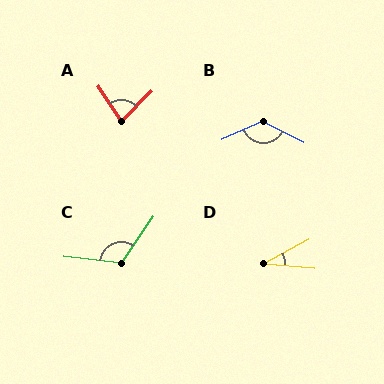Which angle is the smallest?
D, at approximately 33 degrees.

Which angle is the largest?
B, at approximately 130 degrees.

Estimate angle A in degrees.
Approximately 79 degrees.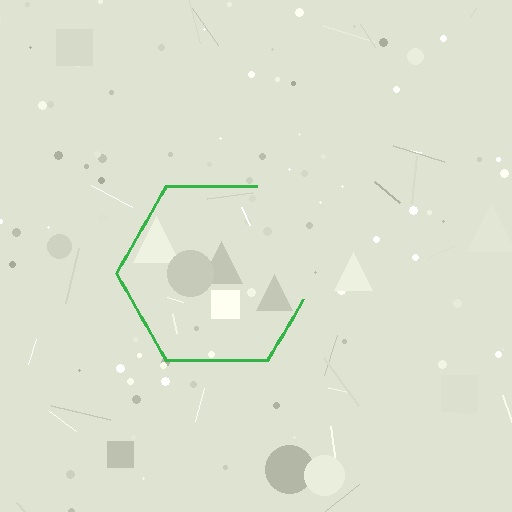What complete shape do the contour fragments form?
The contour fragments form a hexagon.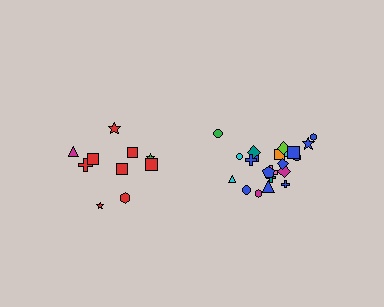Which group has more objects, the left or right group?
The right group.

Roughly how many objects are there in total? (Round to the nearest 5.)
Roughly 30 objects in total.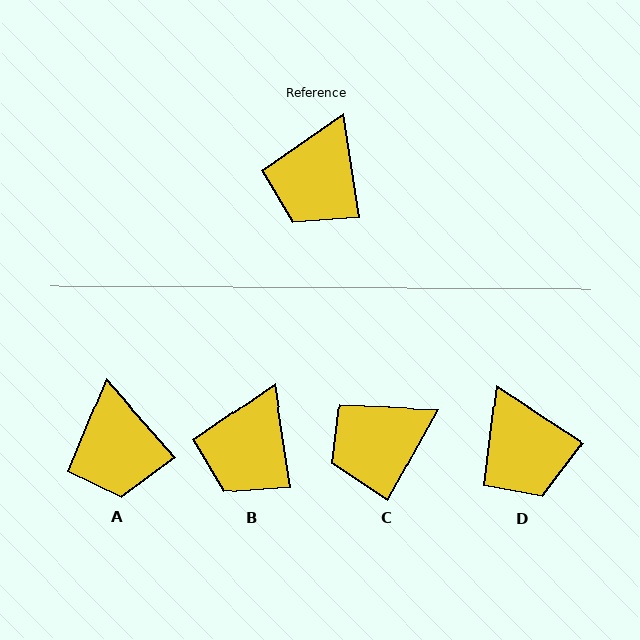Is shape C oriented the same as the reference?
No, it is off by about 38 degrees.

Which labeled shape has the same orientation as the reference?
B.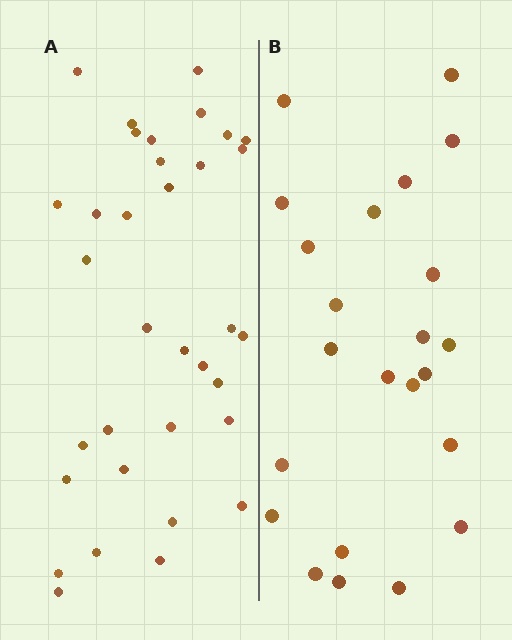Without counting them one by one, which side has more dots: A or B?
Region A (the left region) has more dots.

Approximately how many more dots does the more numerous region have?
Region A has roughly 12 or so more dots than region B.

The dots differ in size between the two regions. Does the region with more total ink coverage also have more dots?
No. Region B has more total ink coverage because its dots are larger, but region A actually contains more individual dots. Total area can be misleading — the number of items is what matters here.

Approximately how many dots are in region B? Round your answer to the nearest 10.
About 20 dots. (The exact count is 23, which rounds to 20.)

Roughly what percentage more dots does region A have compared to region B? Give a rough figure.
About 50% more.